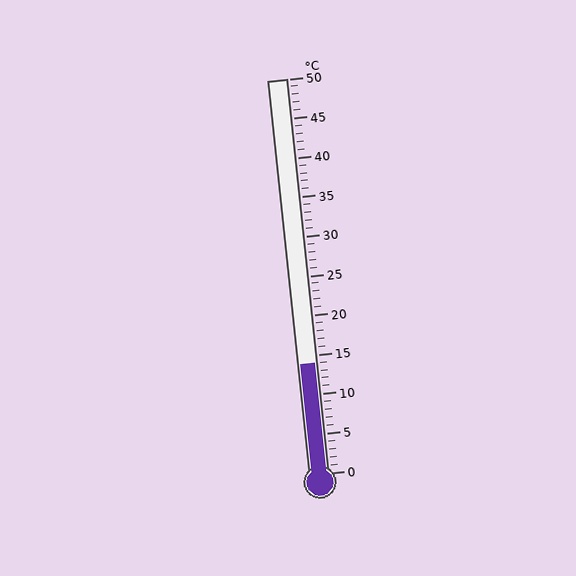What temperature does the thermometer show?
The thermometer shows approximately 14°C.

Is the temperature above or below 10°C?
The temperature is above 10°C.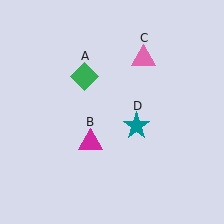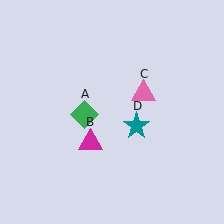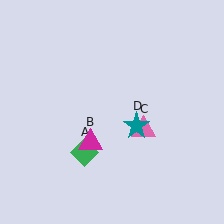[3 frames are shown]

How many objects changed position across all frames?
2 objects changed position: green diamond (object A), pink triangle (object C).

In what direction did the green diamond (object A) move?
The green diamond (object A) moved down.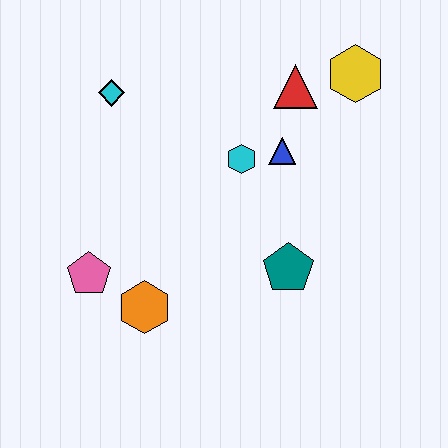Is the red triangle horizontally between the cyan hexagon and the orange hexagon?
No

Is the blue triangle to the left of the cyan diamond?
No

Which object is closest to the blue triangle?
The cyan hexagon is closest to the blue triangle.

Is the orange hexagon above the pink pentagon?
No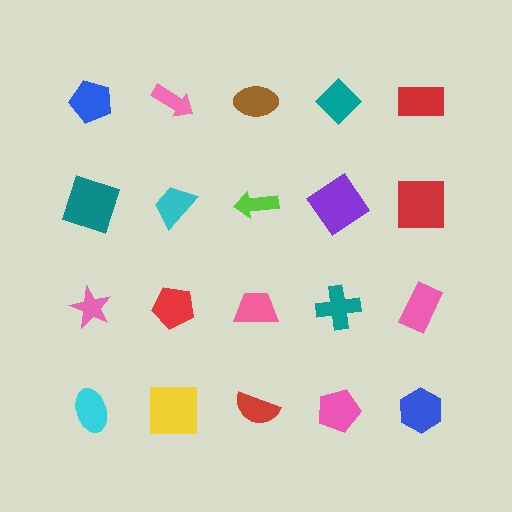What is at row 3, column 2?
A red pentagon.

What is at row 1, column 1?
A blue pentagon.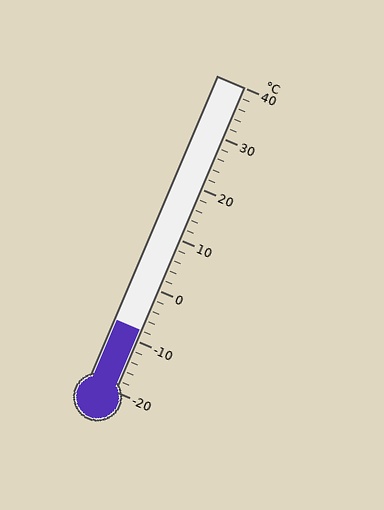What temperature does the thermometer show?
The thermometer shows approximately -8°C.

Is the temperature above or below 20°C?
The temperature is below 20°C.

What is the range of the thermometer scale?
The thermometer scale ranges from -20°C to 40°C.